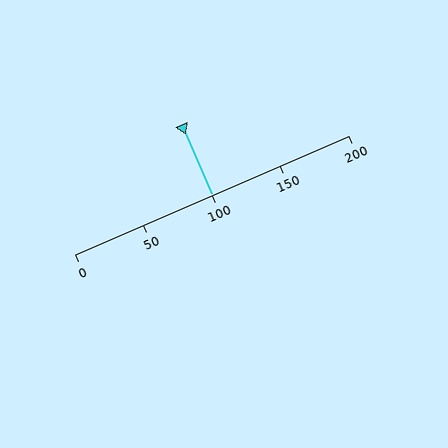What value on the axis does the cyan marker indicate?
The marker indicates approximately 100.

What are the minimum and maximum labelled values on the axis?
The axis runs from 0 to 200.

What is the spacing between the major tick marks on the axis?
The major ticks are spaced 50 apart.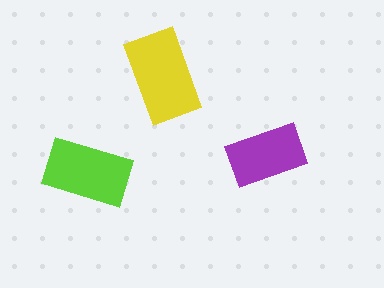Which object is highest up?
The yellow rectangle is topmost.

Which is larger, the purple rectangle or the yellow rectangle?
The yellow one.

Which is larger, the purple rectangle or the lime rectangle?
The lime one.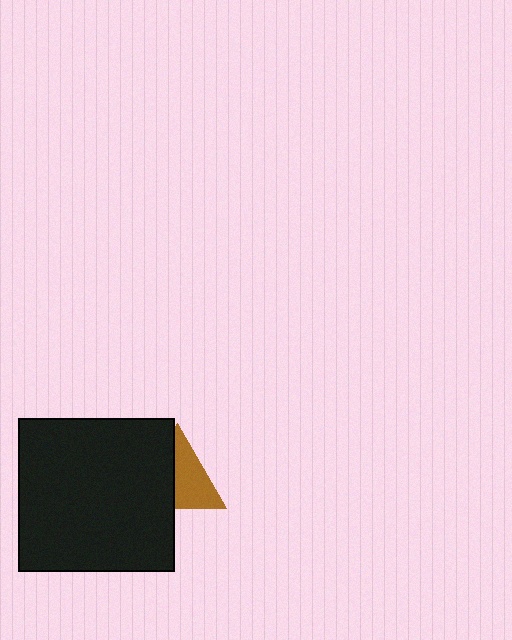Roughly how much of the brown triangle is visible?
About half of it is visible (roughly 53%).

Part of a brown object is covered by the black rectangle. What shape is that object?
It is a triangle.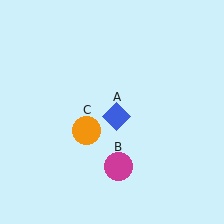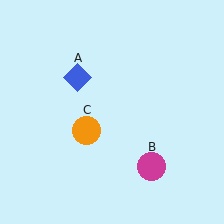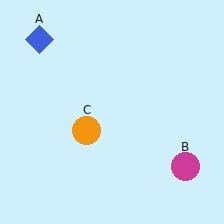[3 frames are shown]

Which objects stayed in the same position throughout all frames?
Orange circle (object C) remained stationary.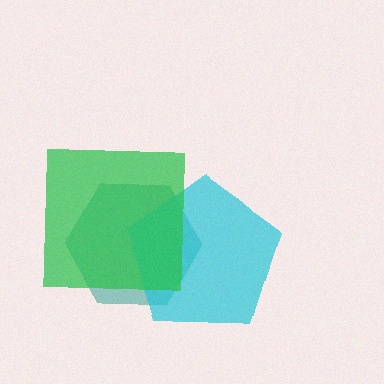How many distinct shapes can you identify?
There are 3 distinct shapes: a teal hexagon, a cyan pentagon, a green square.